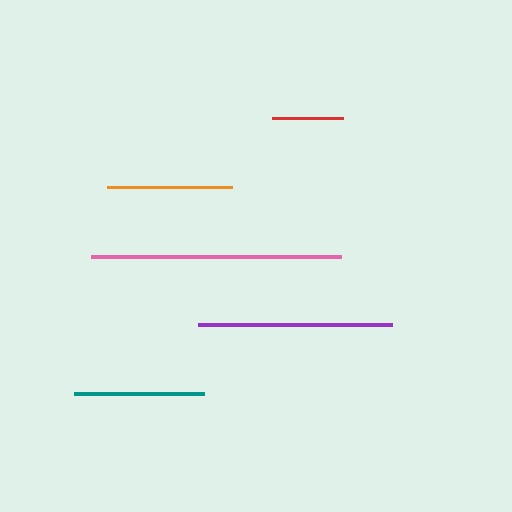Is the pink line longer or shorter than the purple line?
The pink line is longer than the purple line.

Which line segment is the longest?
The pink line is the longest at approximately 250 pixels.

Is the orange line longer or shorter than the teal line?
The teal line is longer than the orange line.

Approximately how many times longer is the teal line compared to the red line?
The teal line is approximately 1.8 times the length of the red line.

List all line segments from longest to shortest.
From longest to shortest: pink, purple, teal, orange, red.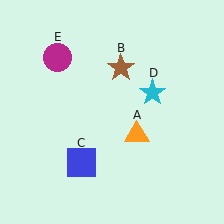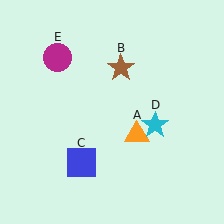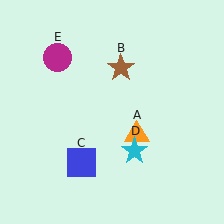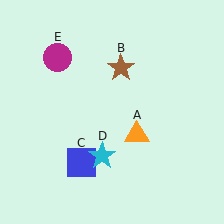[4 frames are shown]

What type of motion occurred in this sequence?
The cyan star (object D) rotated clockwise around the center of the scene.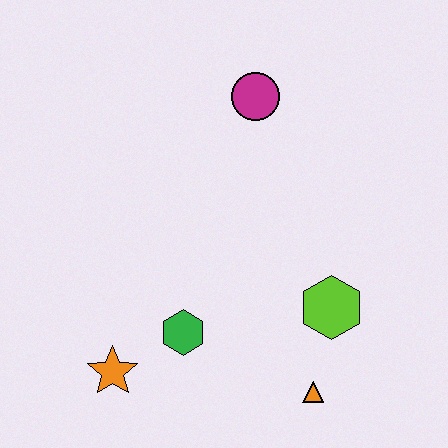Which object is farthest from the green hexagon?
The magenta circle is farthest from the green hexagon.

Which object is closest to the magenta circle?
The lime hexagon is closest to the magenta circle.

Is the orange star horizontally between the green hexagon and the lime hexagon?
No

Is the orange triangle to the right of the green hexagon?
Yes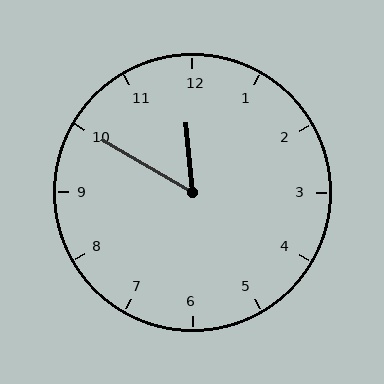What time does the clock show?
11:50.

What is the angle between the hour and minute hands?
Approximately 55 degrees.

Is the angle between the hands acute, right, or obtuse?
It is acute.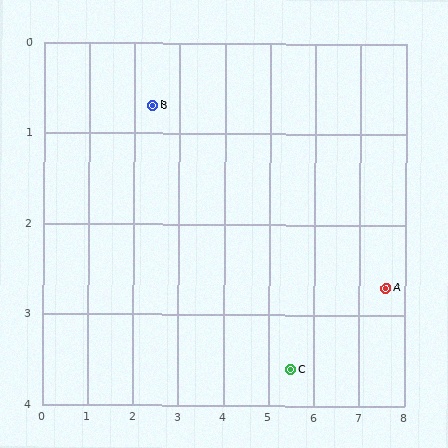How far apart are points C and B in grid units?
Points C and B are about 4.2 grid units apart.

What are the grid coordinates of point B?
Point B is at approximately (2.4, 0.7).